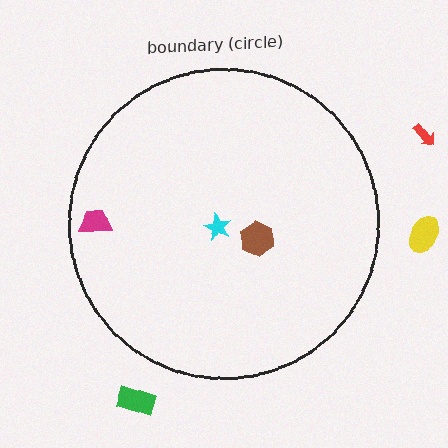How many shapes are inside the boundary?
3 inside, 3 outside.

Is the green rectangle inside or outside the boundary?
Outside.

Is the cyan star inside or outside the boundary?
Inside.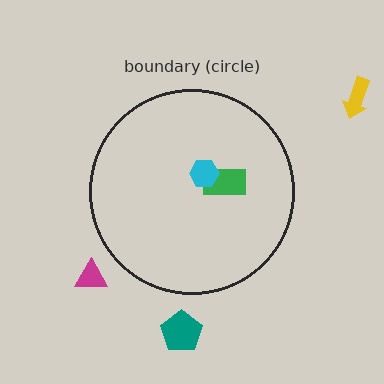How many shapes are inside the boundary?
2 inside, 3 outside.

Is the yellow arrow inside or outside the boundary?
Outside.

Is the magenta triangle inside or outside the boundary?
Outside.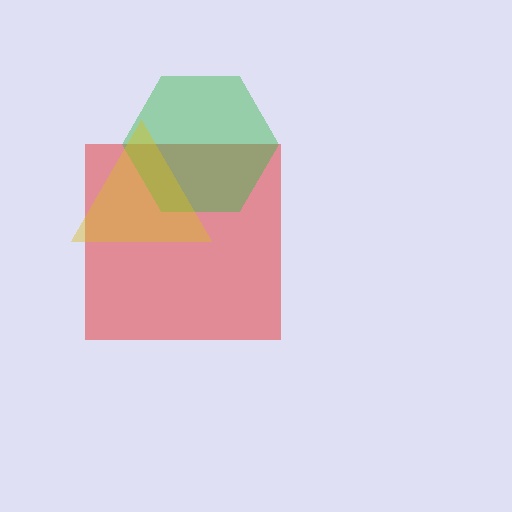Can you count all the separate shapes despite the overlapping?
Yes, there are 3 separate shapes.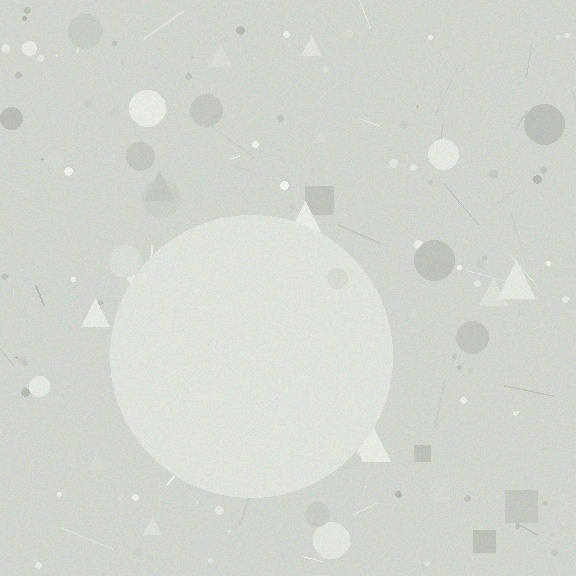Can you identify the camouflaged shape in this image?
The camouflaged shape is a circle.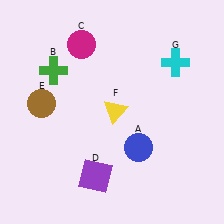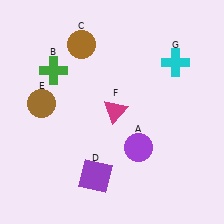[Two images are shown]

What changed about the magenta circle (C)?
In Image 1, C is magenta. In Image 2, it changed to brown.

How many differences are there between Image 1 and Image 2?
There are 3 differences between the two images.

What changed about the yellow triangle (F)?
In Image 1, F is yellow. In Image 2, it changed to magenta.